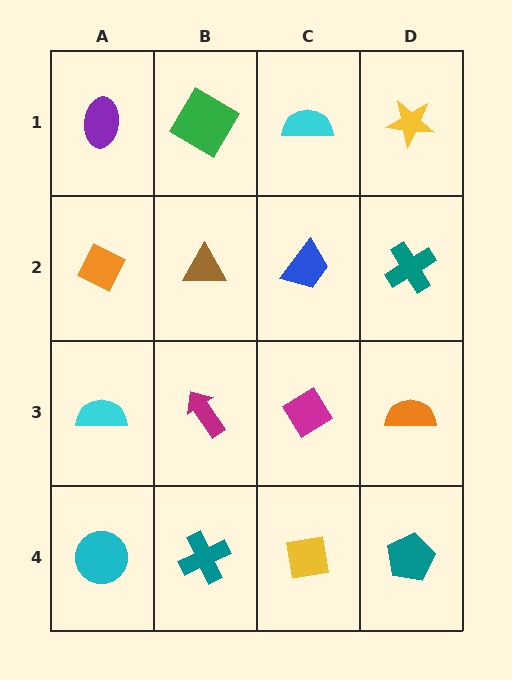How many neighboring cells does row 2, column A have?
3.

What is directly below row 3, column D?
A teal pentagon.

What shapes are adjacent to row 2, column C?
A cyan semicircle (row 1, column C), a magenta diamond (row 3, column C), a brown triangle (row 2, column B), a teal cross (row 2, column D).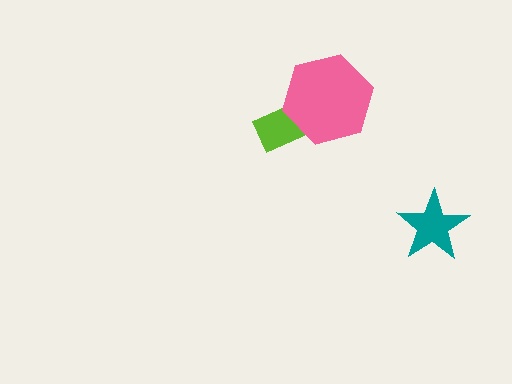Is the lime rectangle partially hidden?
Yes, it is partially covered by another shape.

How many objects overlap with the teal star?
0 objects overlap with the teal star.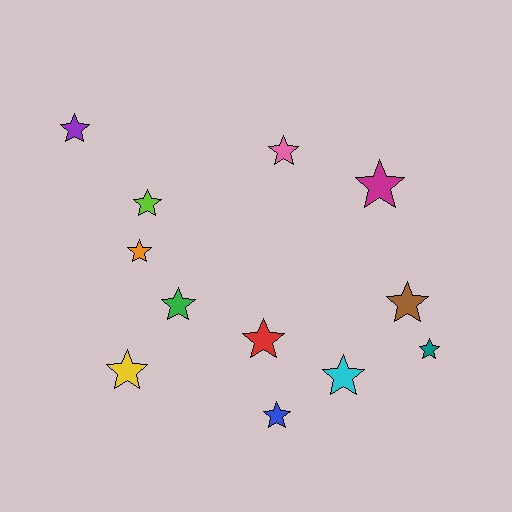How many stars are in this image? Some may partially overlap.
There are 12 stars.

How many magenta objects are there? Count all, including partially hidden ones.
There is 1 magenta object.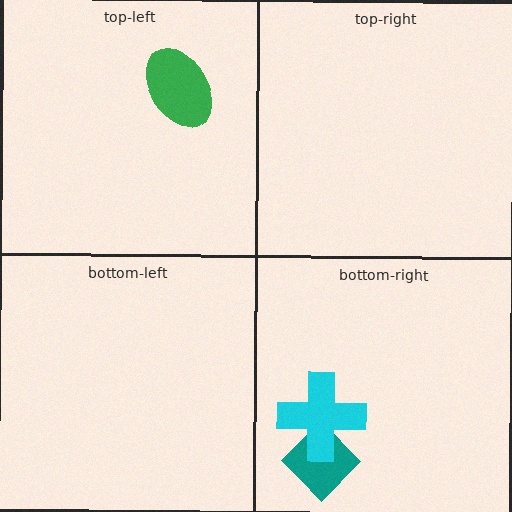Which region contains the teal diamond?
The bottom-right region.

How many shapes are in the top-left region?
1.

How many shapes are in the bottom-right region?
2.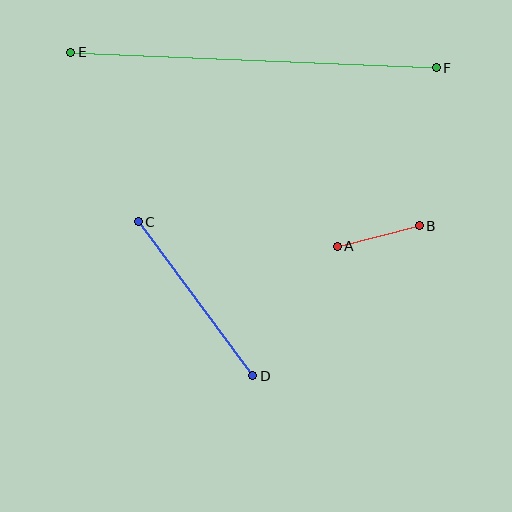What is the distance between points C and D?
The distance is approximately 192 pixels.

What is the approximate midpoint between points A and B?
The midpoint is at approximately (378, 236) pixels.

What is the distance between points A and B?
The distance is approximately 85 pixels.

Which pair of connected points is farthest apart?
Points E and F are farthest apart.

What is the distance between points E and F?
The distance is approximately 366 pixels.